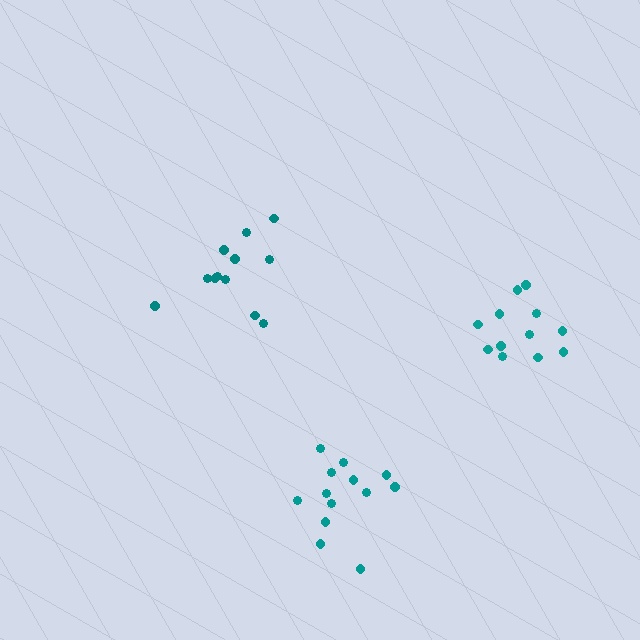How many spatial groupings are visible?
There are 3 spatial groupings.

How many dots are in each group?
Group 1: 12 dots, Group 2: 13 dots, Group 3: 12 dots (37 total).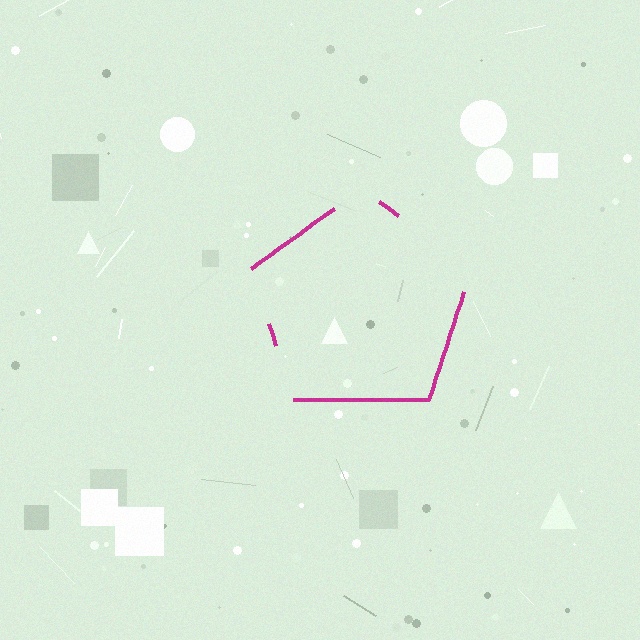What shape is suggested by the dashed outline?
The dashed outline suggests a pentagon.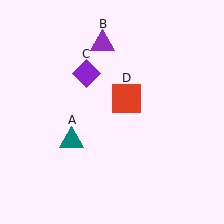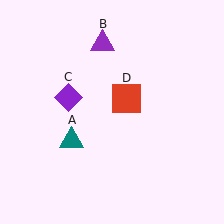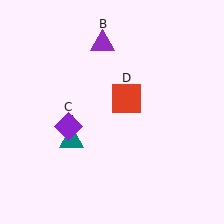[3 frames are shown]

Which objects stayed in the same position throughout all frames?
Teal triangle (object A) and purple triangle (object B) and red square (object D) remained stationary.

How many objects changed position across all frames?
1 object changed position: purple diamond (object C).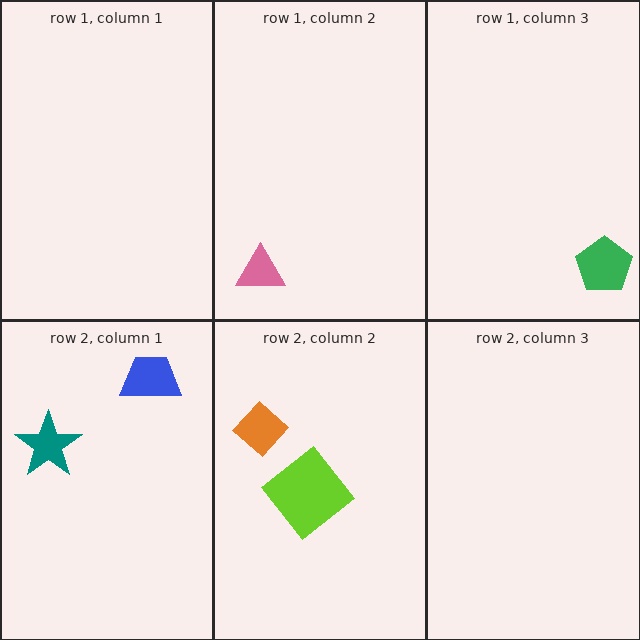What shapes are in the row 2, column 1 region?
The blue trapezoid, the teal star.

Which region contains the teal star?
The row 2, column 1 region.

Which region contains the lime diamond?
The row 2, column 2 region.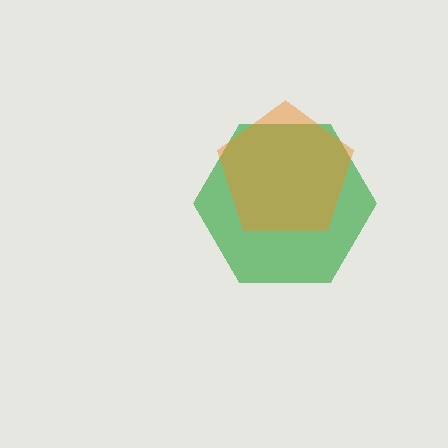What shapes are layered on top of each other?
The layered shapes are: a green hexagon, an orange pentagon.